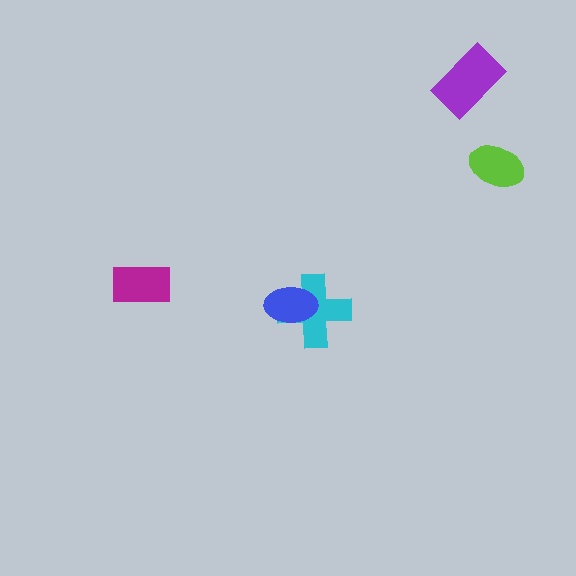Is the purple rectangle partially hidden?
No, no other shape covers it.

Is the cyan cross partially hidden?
Yes, it is partially covered by another shape.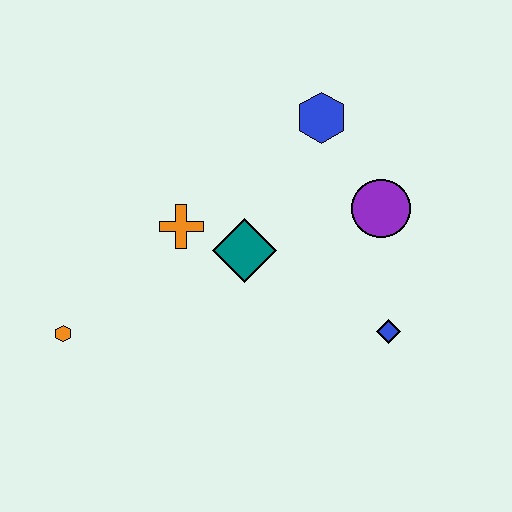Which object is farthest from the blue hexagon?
The orange hexagon is farthest from the blue hexagon.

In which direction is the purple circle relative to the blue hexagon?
The purple circle is below the blue hexagon.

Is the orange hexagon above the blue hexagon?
No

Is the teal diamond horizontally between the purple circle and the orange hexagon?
Yes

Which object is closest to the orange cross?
The teal diamond is closest to the orange cross.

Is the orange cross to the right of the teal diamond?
No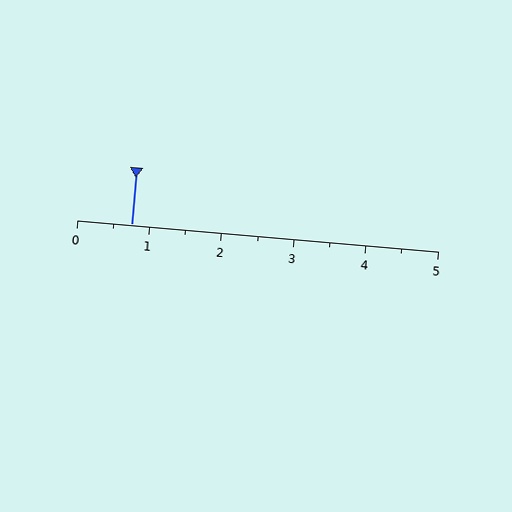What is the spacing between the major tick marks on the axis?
The major ticks are spaced 1 apart.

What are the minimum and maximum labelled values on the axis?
The axis runs from 0 to 5.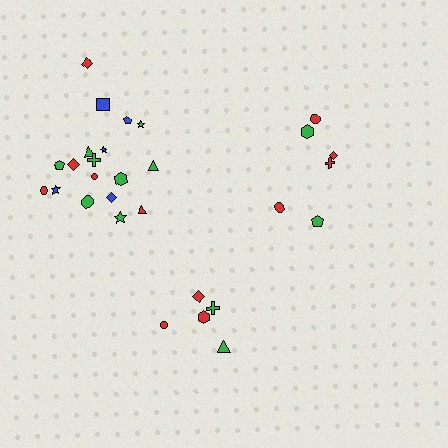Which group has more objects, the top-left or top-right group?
The top-left group.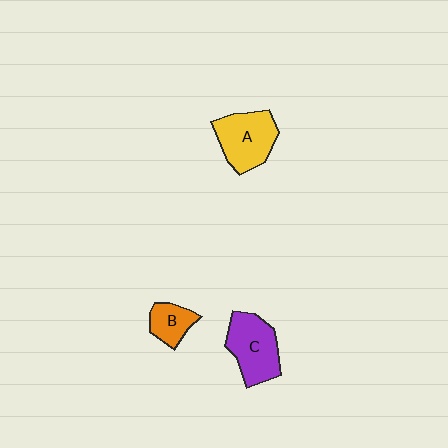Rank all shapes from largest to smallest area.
From largest to smallest: C (purple), A (yellow), B (orange).